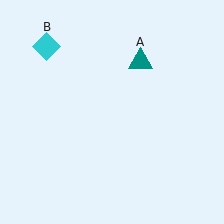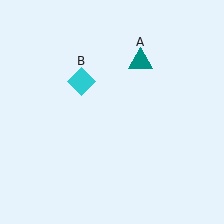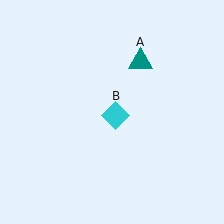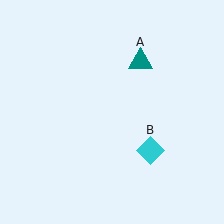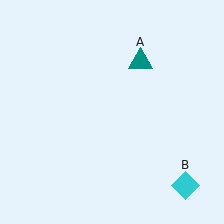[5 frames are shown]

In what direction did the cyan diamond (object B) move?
The cyan diamond (object B) moved down and to the right.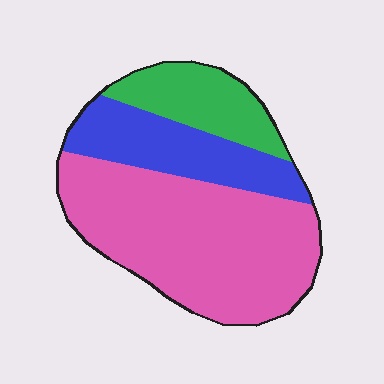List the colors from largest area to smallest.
From largest to smallest: pink, blue, green.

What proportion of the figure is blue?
Blue takes up about one quarter (1/4) of the figure.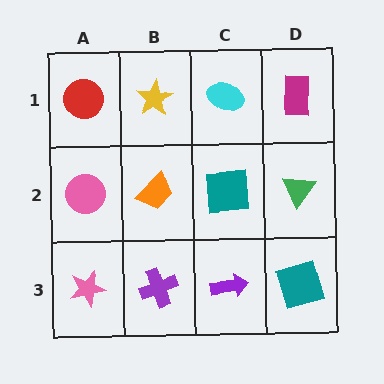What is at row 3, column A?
A pink star.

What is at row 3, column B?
A purple cross.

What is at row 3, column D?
A teal square.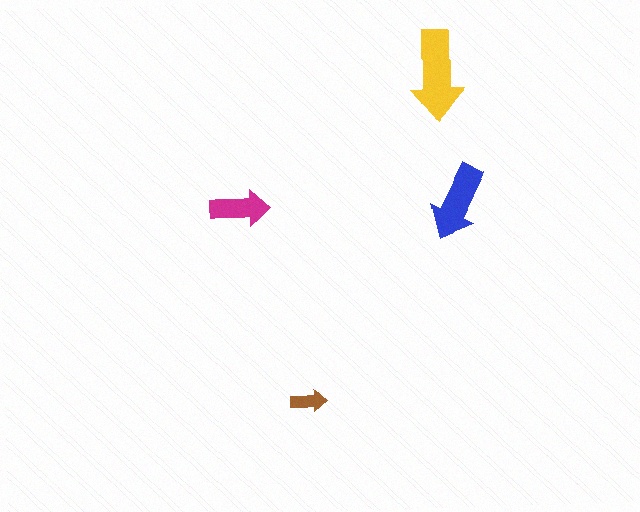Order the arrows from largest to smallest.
the yellow one, the blue one, the magenta one, the brown one.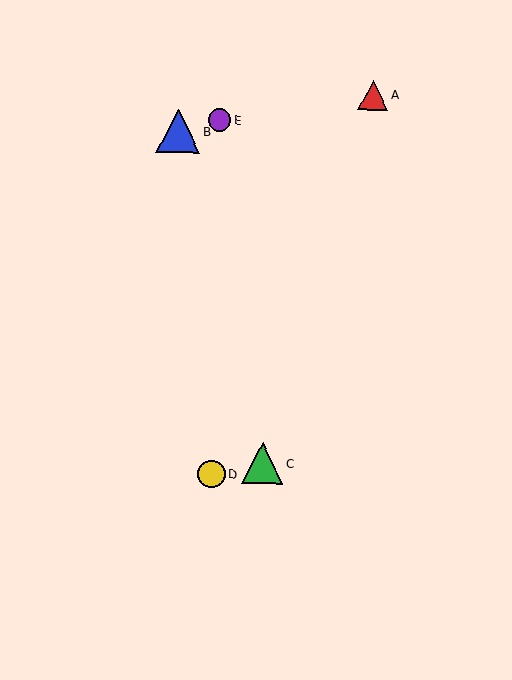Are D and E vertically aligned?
Yes, both are at x≈211.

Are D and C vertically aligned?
No, D is at x≈211 and C is at x≈262.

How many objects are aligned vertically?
2 objects (D, E) are aligned vertically.